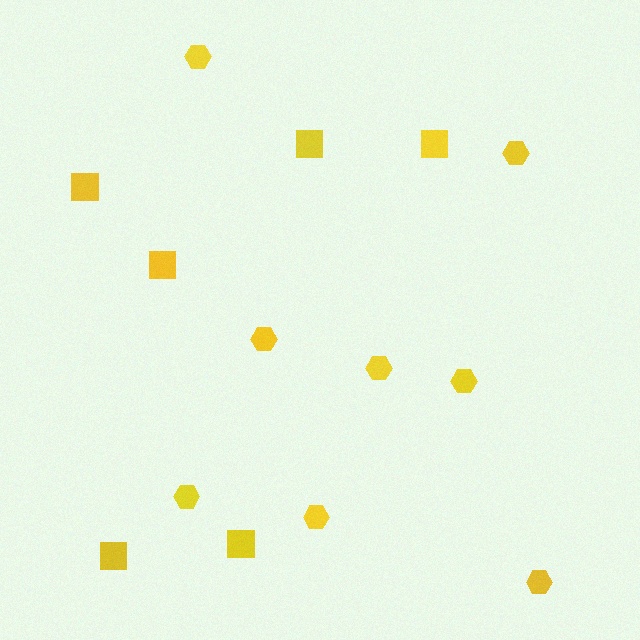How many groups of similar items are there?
There are 2 groups: one group of squares (6) and one group of hexagons (8).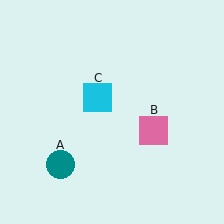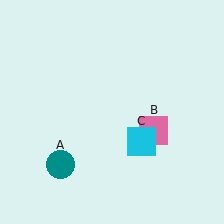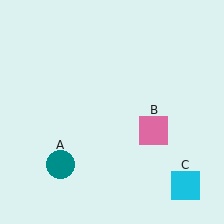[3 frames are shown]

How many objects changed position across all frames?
1 object changed position: cyan square (object C).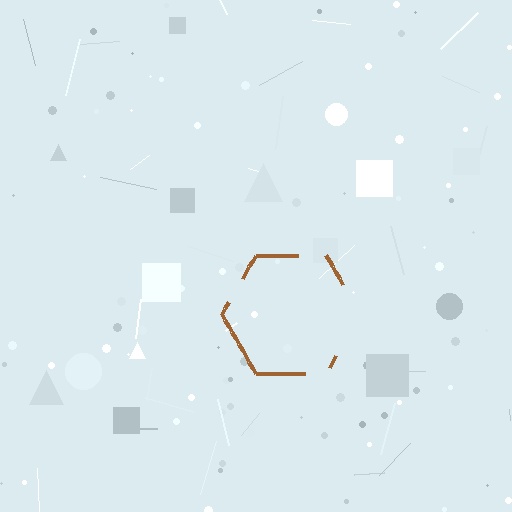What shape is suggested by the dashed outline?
The dashed outline suggests a hexagon.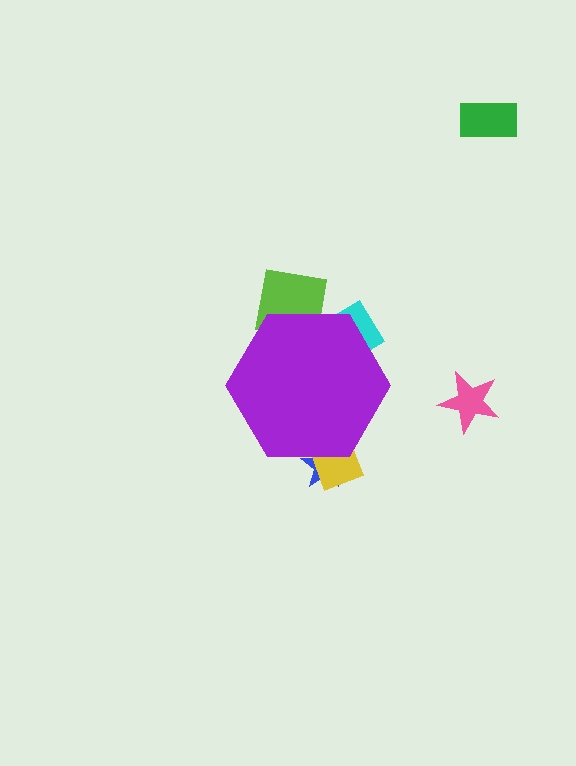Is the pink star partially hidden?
No, the pink star is fully visible.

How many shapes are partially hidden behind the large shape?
4 shapes are partially hidden.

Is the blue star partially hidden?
Yes, the blue star is partially hidden behind the purple hexagon.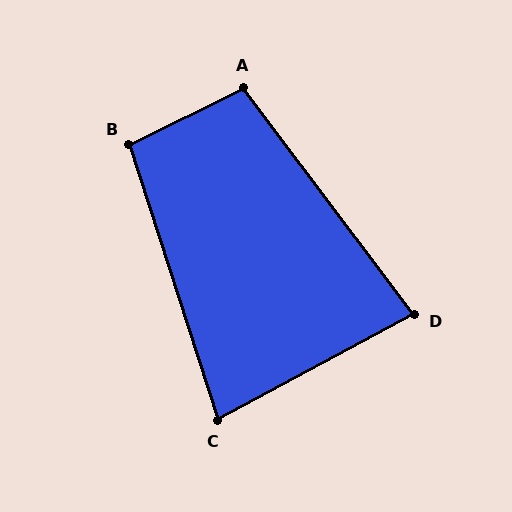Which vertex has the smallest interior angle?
C, at approximately 80 degrees.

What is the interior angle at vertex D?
Approximately 81 degrees (acute).